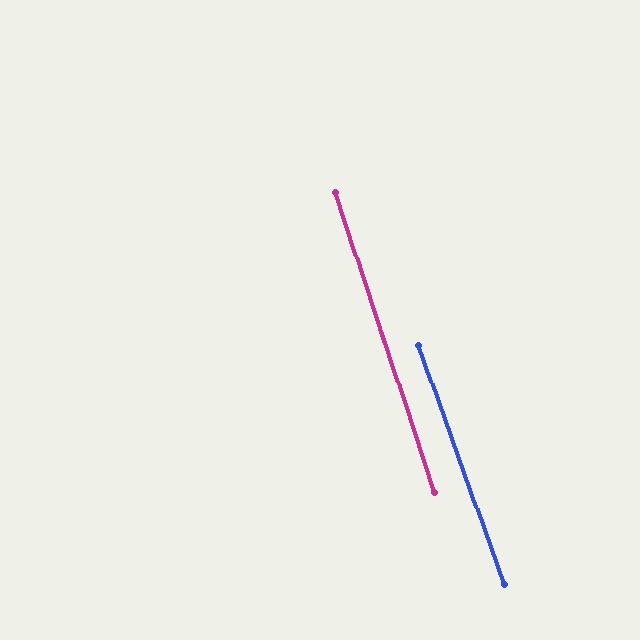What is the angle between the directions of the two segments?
Approximately 2 degrees.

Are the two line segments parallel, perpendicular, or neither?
Parallel — their directions differ by only 1.7°.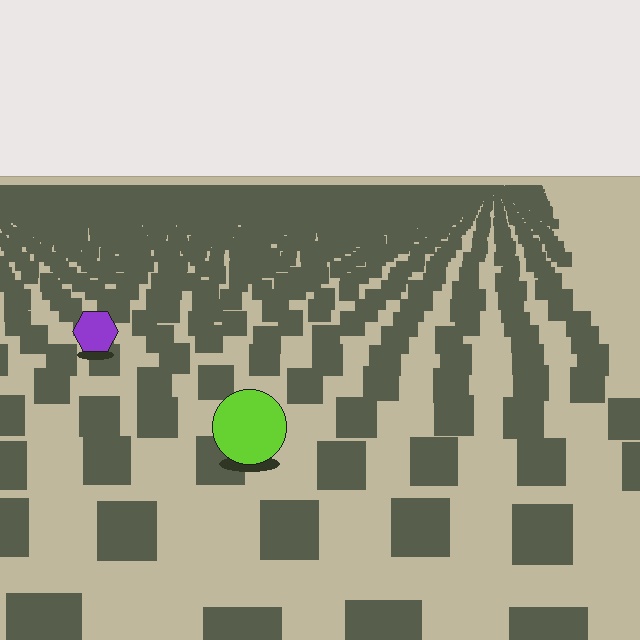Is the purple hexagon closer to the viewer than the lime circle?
No. The lime circle is closer — you can tell from the texture gradient: the ground texture is coarser near it.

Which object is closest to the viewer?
The lime circle is closest. The texture marks near it are larger and more spread out.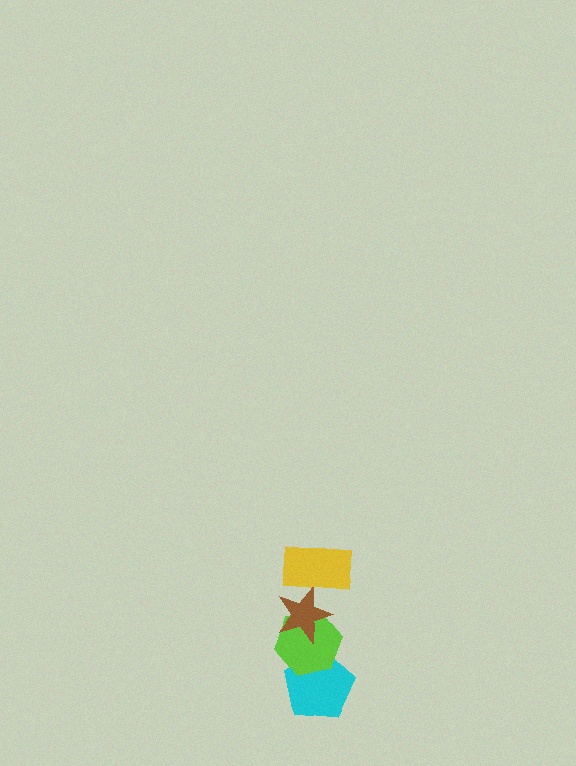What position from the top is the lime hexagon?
The lime hexagon is 3rd from the top.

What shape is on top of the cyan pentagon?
The lime hexagon is on top of the cyan pentagon.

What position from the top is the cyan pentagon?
The cyan pentagon is 4th from the top.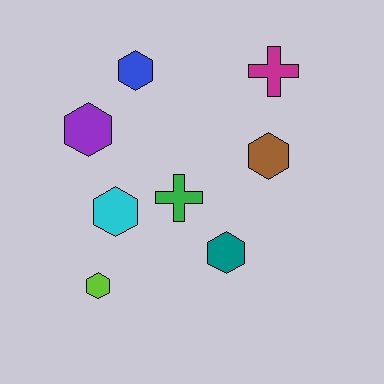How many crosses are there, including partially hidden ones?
There are 2 crosses.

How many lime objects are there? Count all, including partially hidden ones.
There is 1 lime object.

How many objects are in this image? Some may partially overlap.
There are 8 objects.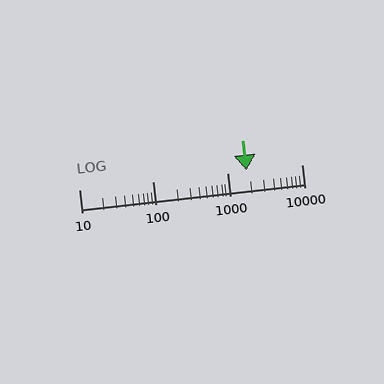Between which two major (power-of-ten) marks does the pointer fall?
The pointer is between 1000 and 10000.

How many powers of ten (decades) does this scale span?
The scale spans 3 decades, from 10 to 10000.